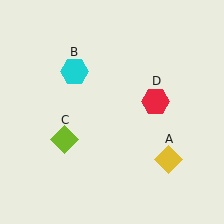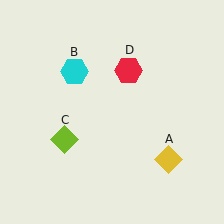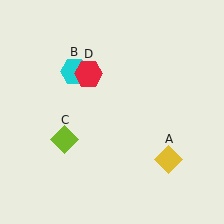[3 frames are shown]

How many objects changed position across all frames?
1 object changed position: red hexagon (object D).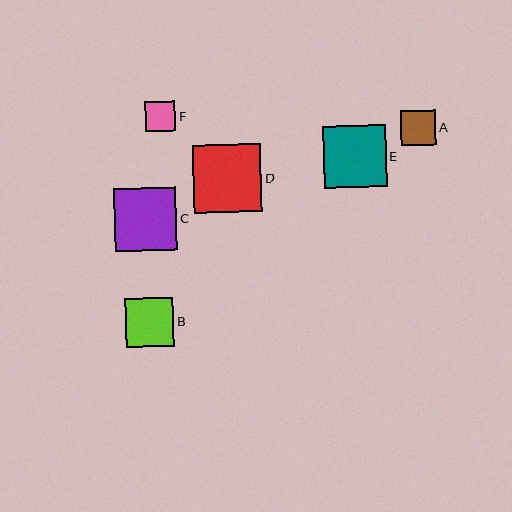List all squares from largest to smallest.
From largest to smallest: D, E, C, B, A, F.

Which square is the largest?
Square D is the largest with a size of approximately 69 pixels.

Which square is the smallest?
Square F is the smallest with a size of approximately 30 pixels.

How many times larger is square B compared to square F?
Square B is approximately 1.6 times the size of square F.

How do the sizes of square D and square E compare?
Square D and square E are approximately the same size.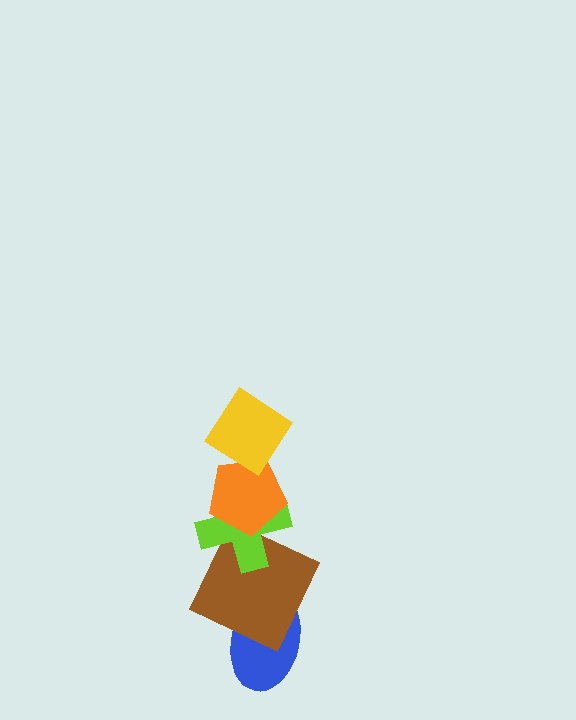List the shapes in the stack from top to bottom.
From top to bottom: the yellow diamond, the orange pentagon, the lime cross, the brown square, the blue ellipse.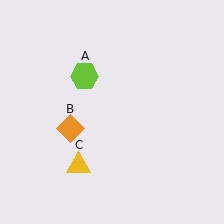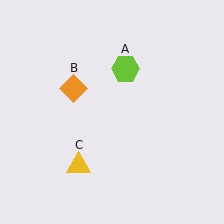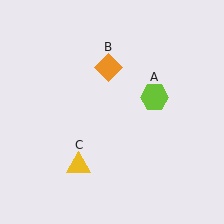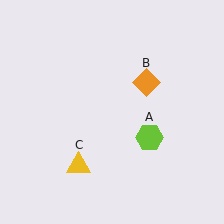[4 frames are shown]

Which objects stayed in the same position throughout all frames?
Yellow triangle (object C) remained stationary.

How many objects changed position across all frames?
2 objects changed position: lime hexagon (object A), orange diamond (object B).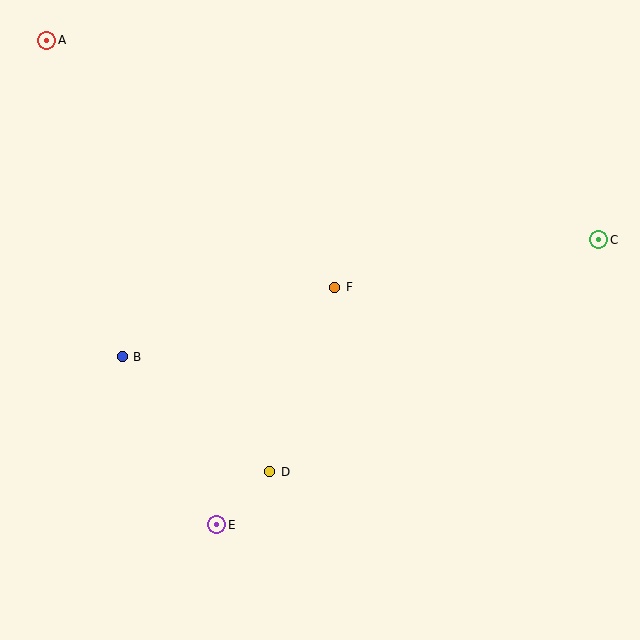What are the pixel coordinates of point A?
Point A is at (47, 40).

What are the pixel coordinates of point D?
Point D is at (270, 472).